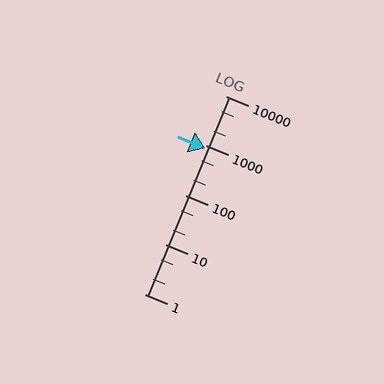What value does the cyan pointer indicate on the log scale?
The pointer indicates approximately 880.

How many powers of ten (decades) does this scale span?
The scale spans 4 decades, from 1 to 10000.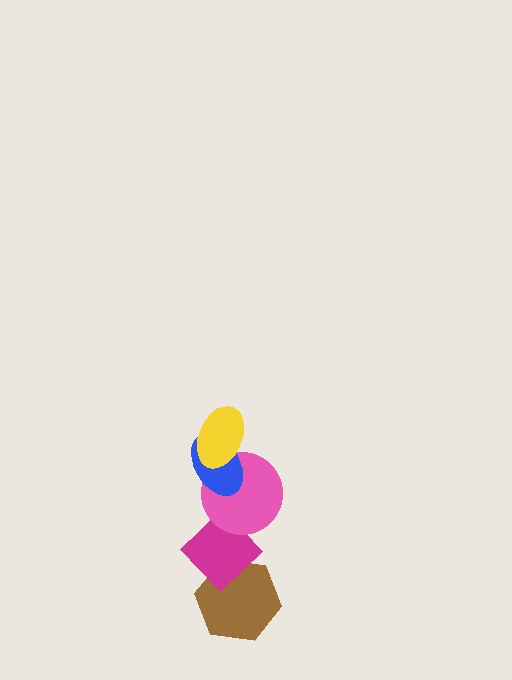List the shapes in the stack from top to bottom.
From top to bottom: the yellow ellipse, the blue ellipse, the pink circle, the magenta diamond, the brown hexagon.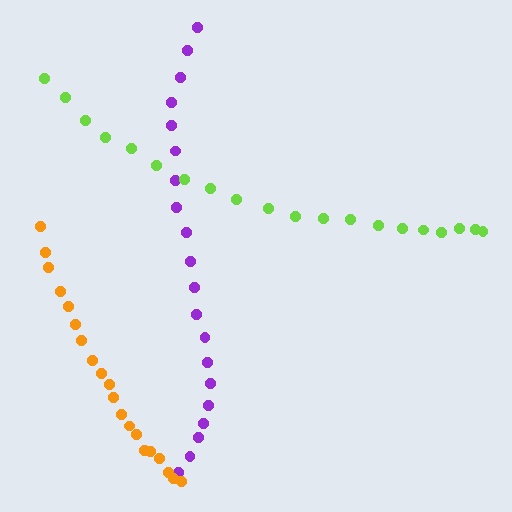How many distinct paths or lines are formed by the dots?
There are 3 distinct paths.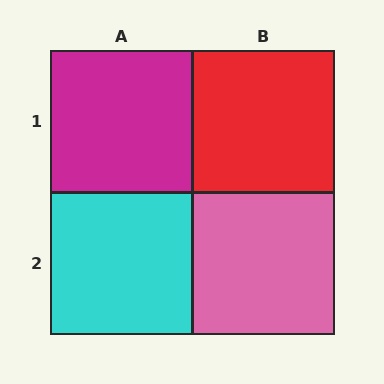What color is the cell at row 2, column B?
Pink.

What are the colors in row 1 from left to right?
Magenta, red.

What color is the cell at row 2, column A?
Cyan.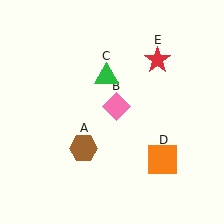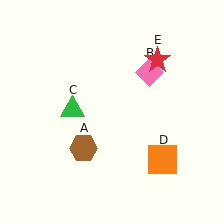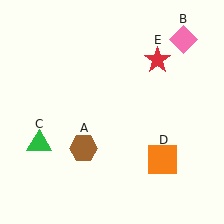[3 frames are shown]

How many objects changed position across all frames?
2 objects changed position: pink diamond (object B), green triangle (object C).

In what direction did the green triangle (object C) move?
The green triangle (object C) moved down and to the left.